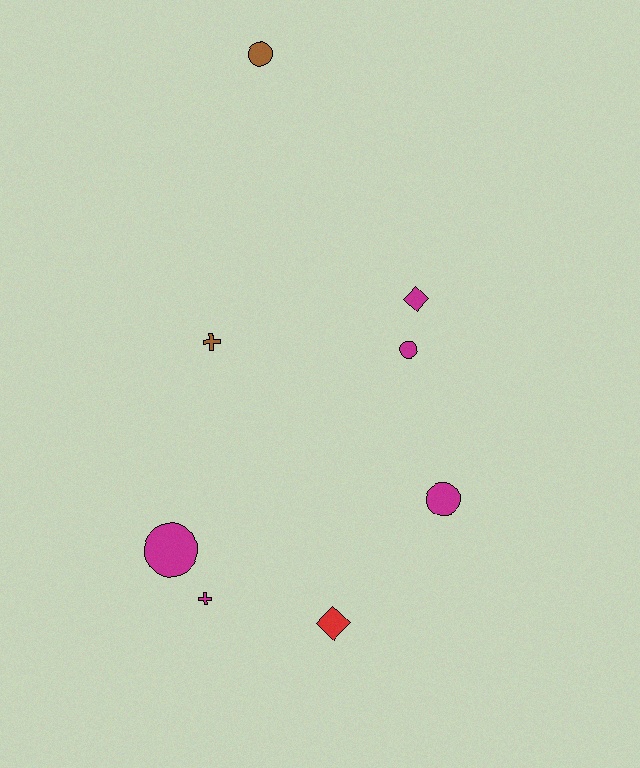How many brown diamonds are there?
There are no brown diamonds.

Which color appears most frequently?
Magenta, with 5 objects.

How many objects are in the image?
There are 8 objects.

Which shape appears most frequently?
Circle, with 4 objects.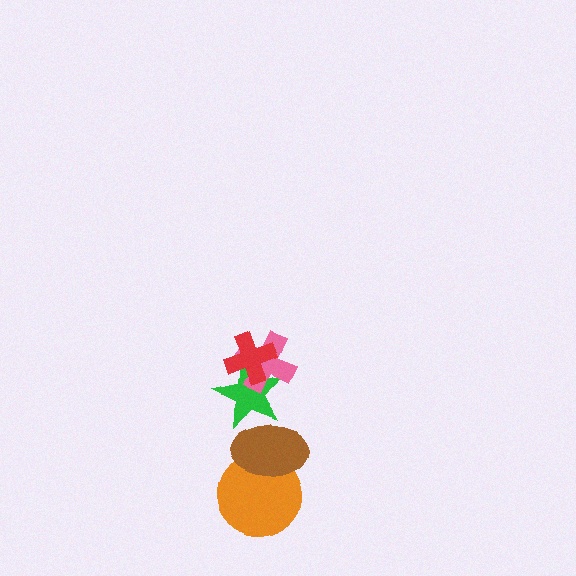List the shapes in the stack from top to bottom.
From top to bottom: the red cross, the pink cross, the green star, the brown ellipse, the orange circle.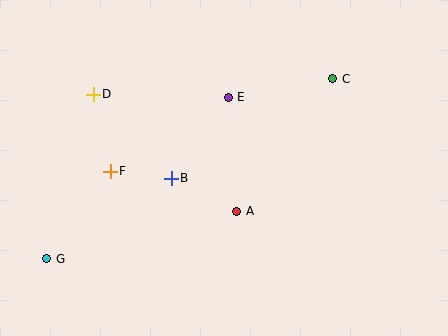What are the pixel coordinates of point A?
Point A is at (237, 211).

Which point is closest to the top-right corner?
Point C is closest to the top-right corner.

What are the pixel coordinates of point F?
Point F is at (110, 171).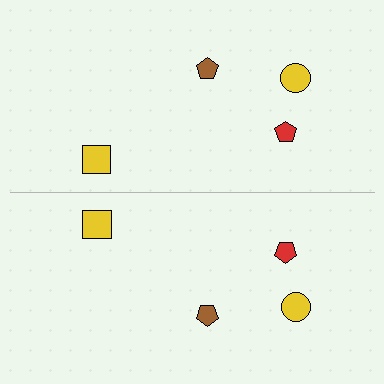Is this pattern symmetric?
Yes, this pattern has bilateral (reflection) symmetry.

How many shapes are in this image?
There are 8 shapes in this image.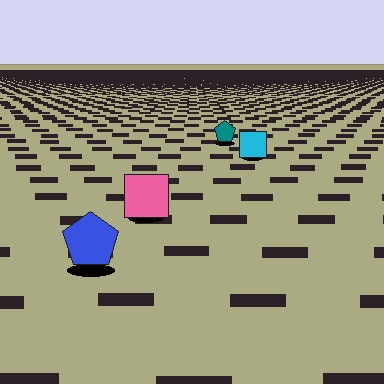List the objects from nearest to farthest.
From nearest to farthest: the blue pentagon, the pink square, the cyan square, the teal pentagon.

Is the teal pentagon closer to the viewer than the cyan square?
No. The cyan square is closer — you can tell from the texture gradient: the ground texture is coarser near it.